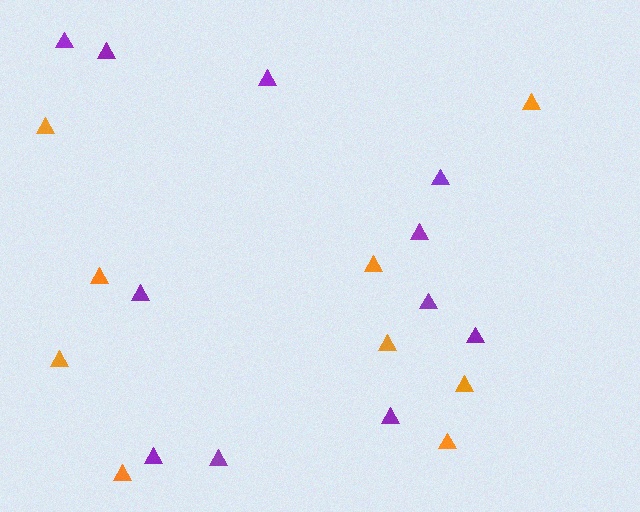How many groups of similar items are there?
There are 2 groups: one group of orange triangles (9) and one group of purple triangles (11).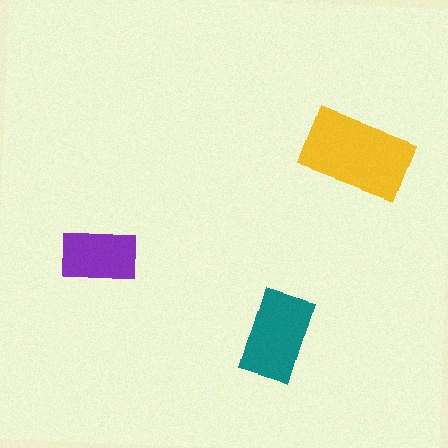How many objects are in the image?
There are 3 objects in the image.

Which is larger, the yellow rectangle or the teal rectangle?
The yellow one.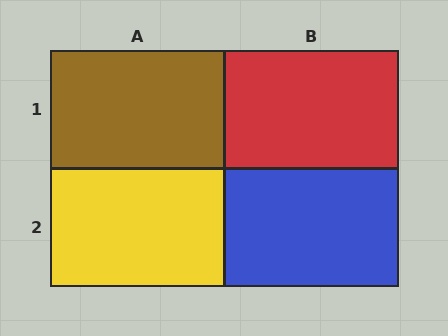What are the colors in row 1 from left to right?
Brown, red.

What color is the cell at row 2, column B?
Blue.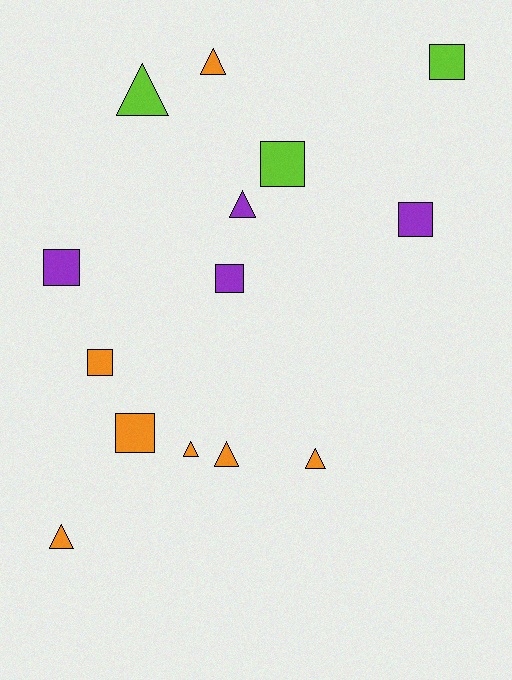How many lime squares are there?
There are 2 lime squares.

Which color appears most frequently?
Orange, with 7 objects.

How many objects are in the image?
There are 14 objects.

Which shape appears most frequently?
Square, with 7 objects.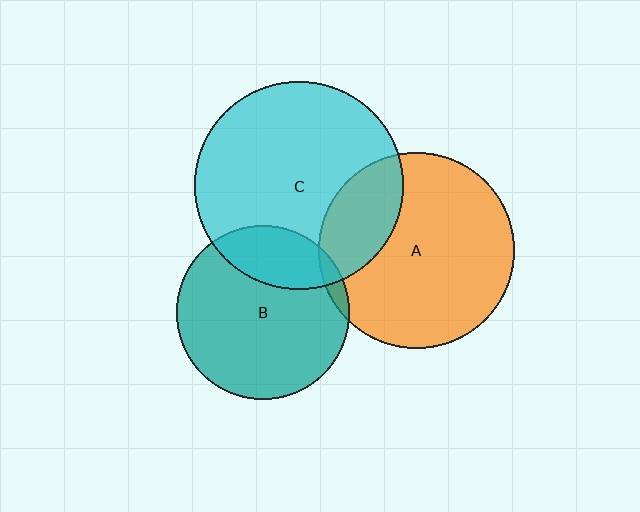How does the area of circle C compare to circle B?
Approximately 1.4 times.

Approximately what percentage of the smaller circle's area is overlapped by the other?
Approximately 25%.